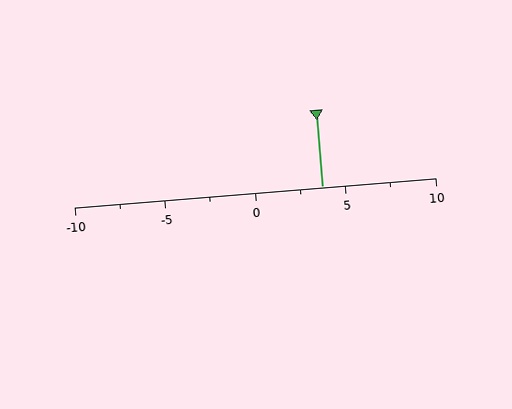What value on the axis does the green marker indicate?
The marker indicates approximately 3.8.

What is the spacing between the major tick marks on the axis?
The major ticks are spaced 5 apart.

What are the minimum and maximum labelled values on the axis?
The axis runs from -10 to 10.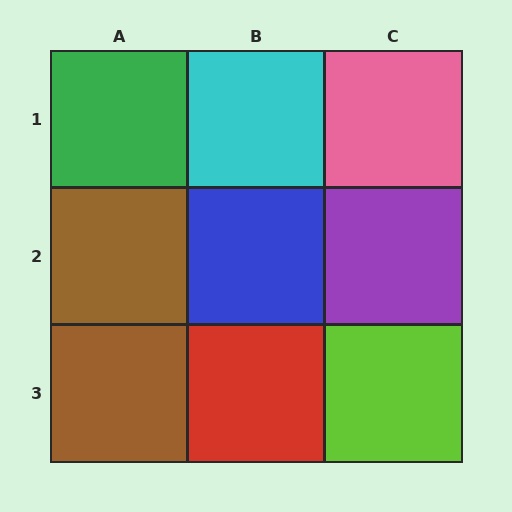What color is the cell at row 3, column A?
Brown.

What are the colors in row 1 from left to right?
Green, cyan, pink.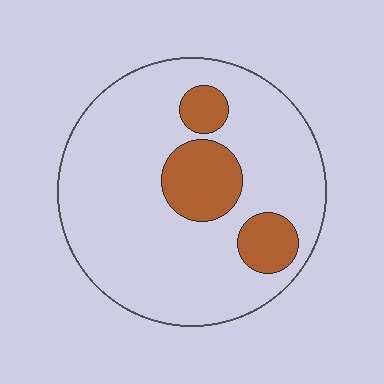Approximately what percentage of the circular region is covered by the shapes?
Approximately 20%.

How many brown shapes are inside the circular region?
3.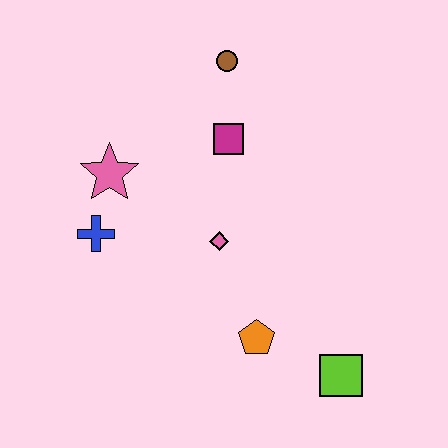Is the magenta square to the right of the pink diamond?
Yes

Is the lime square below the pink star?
Yes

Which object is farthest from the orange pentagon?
The brown circle is farthest from the orange pentagon.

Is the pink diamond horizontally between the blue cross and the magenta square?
Yes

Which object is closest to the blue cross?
The pink star is closest to the blue cross.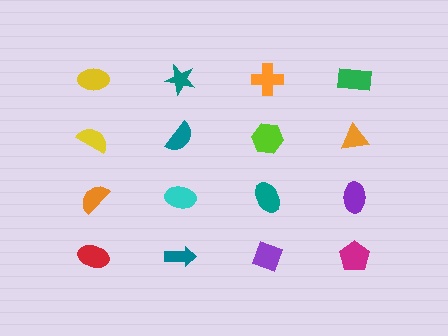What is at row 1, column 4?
A green rectangle.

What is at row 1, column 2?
A teal star.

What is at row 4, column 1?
A red ellipse.